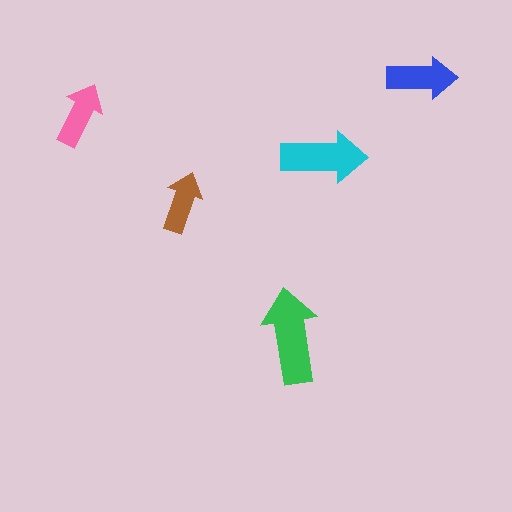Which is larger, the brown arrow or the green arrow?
The green one.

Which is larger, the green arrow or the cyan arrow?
The green one.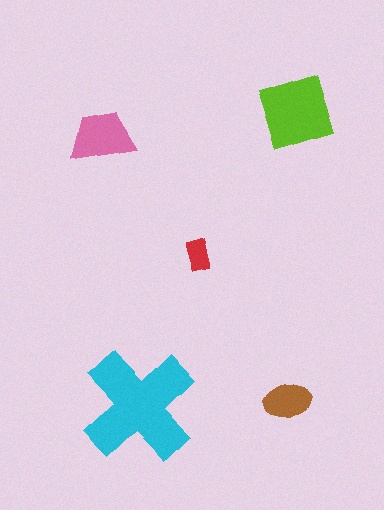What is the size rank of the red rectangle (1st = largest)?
5th.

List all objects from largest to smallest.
The cyan cross, the lime square, the pink trapezoid, the brown ellipse, the red rectangle.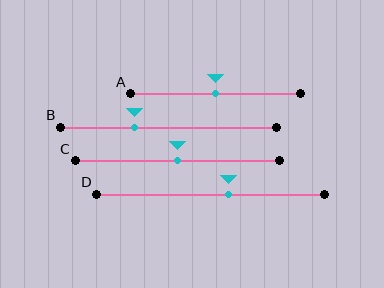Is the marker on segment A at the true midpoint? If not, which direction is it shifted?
Yes, the marker on segment A is at the true midpoint.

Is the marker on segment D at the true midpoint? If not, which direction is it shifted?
No, the marker on segment D is shifted to the right by about 8% of the segment length.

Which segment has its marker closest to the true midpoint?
Segment A has its marker closest to the true midpoint.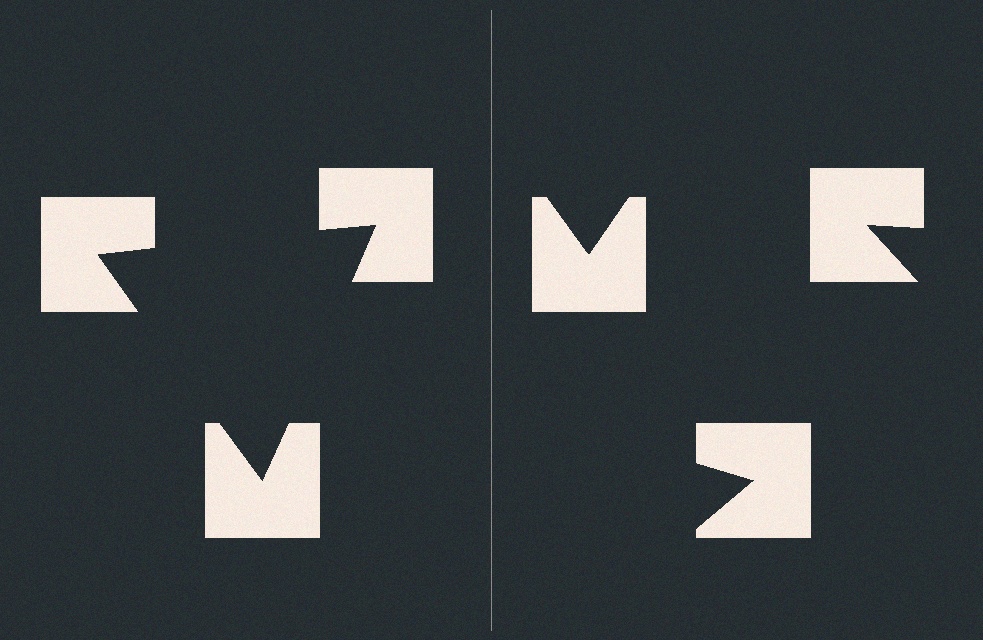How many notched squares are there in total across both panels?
6 — 3 on each side.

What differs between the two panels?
The notched squares are positioned identically on both sides; only the wedge orientations differ. On the left they align to a triangle; on the right they are misaligned.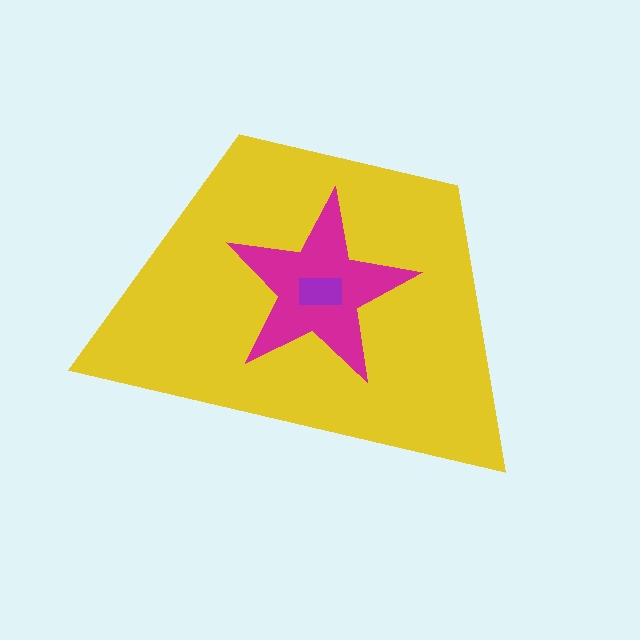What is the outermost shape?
The yellow trapezoid.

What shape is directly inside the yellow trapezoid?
The magenta star.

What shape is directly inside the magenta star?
The purple rectangle.